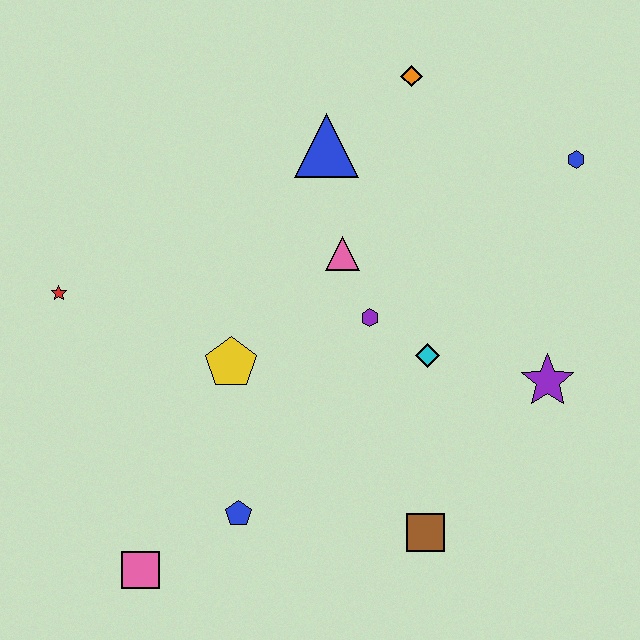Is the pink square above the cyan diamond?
No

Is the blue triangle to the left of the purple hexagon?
Yes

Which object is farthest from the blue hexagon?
The pink square is farthest from the blue hexagon.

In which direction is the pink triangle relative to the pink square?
The pink triangle is above the pink square.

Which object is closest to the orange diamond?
The blue triangle is closest to the orange diamond.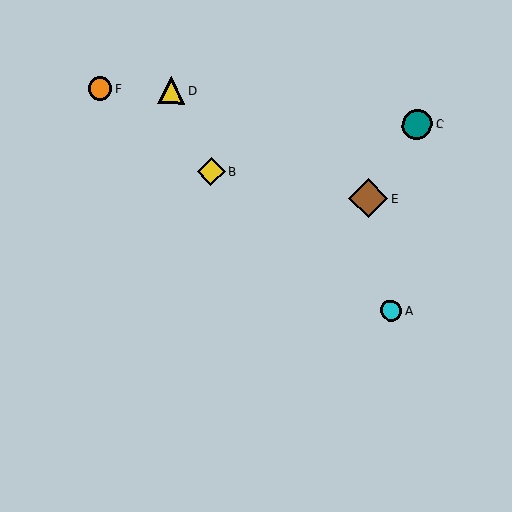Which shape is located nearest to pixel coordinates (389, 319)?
The cyan circle (labeled A) at (391, 311) is nearest to that location.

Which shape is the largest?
The brown diamond (labeled E) is the largest.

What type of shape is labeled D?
Shape D is a yellow triangle.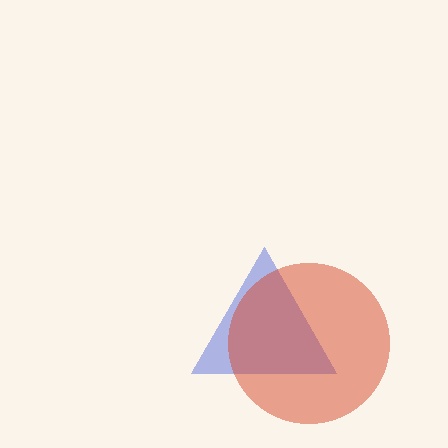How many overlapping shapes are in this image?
There are 2 overlapping shapes in the image.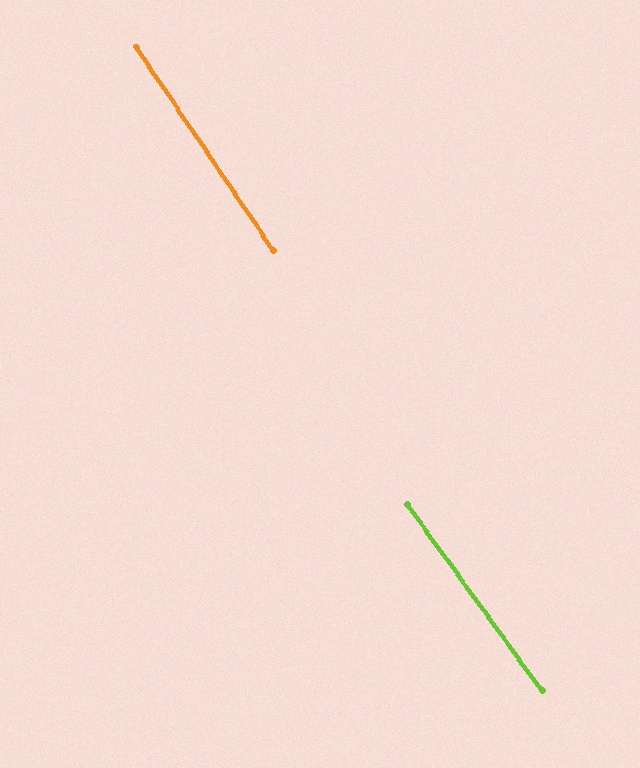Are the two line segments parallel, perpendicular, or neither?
Parallel — their directions differ by only 1.8°.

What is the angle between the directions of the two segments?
Approximately 2 degrees.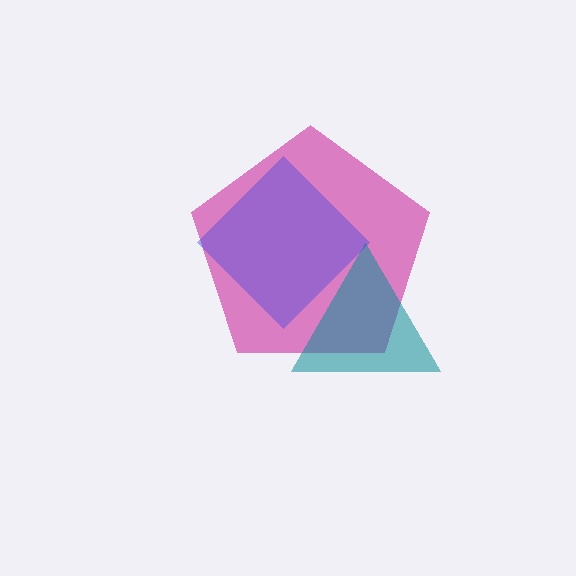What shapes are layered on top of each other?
The layered shapes are: a magenta pentagon, a teal triangle, a blue diamond.